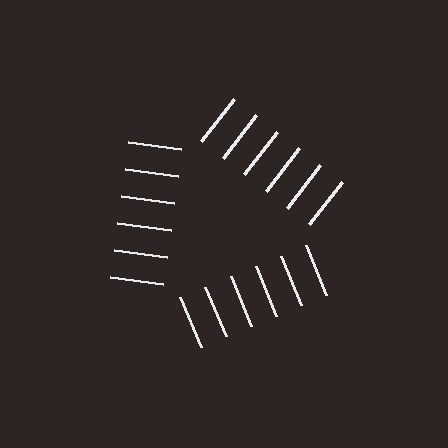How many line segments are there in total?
18 — 6 along each of the 3 edges.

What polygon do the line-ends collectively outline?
An illusory triangle — the line segments terminate on its edges but no continuous stroke is drawn.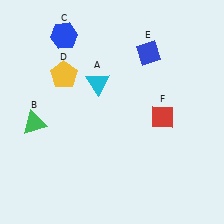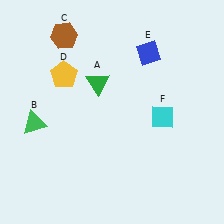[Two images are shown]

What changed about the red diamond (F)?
In Image 1, F is red. In Image 2, it changed to cyan.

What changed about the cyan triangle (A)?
In Image 1, A is cyan. In Image 2, it changed to green.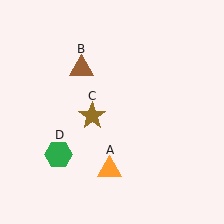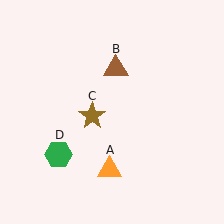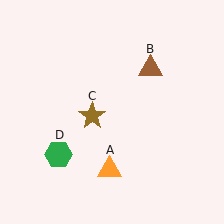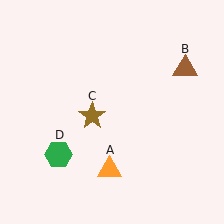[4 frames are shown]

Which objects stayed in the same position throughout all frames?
Orange triangle (object A) and brown star (object C) and green hexagon (object D) remained stationary.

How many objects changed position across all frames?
1 object changed position: brown triangle (object B).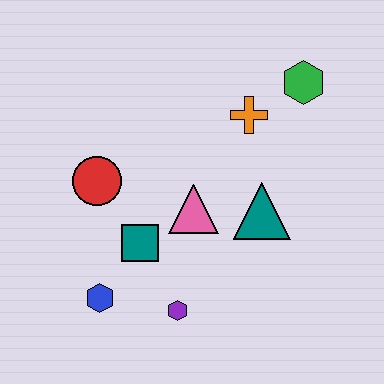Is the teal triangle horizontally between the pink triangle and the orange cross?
No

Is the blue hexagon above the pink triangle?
No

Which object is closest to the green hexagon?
The orange cross is closest to the green hexagon.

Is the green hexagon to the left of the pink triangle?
No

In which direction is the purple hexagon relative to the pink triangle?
The purple hexagon is below the pink triangle.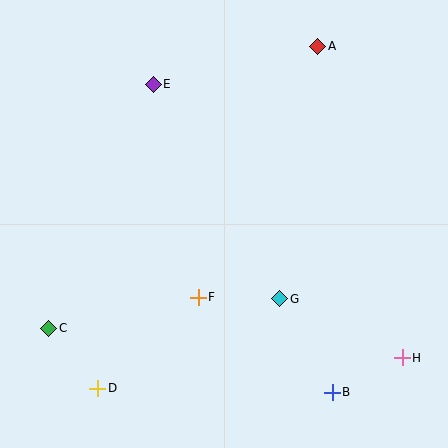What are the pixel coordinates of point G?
Point G is at (280, 299).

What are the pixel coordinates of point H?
Point H is at (402, 358).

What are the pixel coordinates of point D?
Point D is at (97, 388).